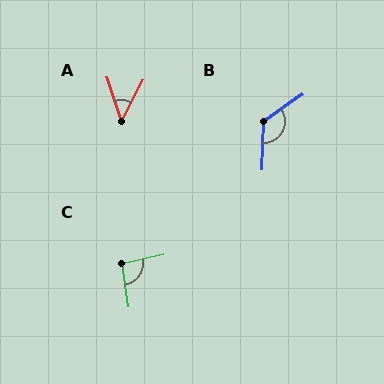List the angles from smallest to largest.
A (46°), C (94°), B (127°).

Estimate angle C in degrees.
Approximately 94 degrees.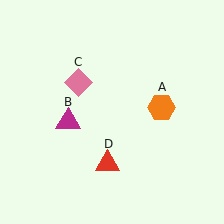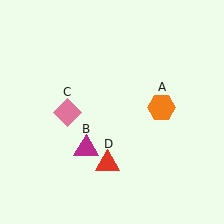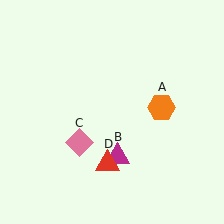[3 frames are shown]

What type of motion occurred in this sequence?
The magenta triangle (object B), pink diamond (object C) rotated counterclockwise around the center of the scene.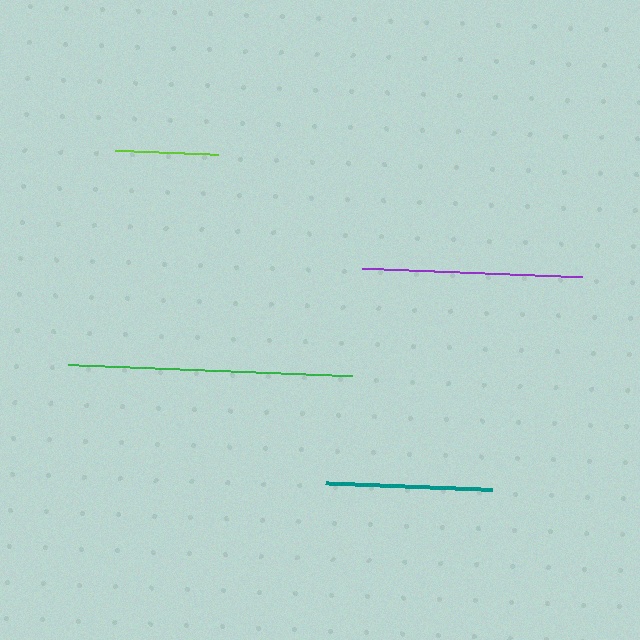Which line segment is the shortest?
The lime line is the shortest at approximately 104 pixels.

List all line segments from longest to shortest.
From longest to shortest: green, purple, teal, lime.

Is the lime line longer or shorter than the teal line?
The teal line is longer than the lime line.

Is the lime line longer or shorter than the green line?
The green line is longer than the lime line.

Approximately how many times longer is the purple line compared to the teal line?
The purple line is approximately 1.3 times the length of the teal line.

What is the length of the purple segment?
The purple segment is approximately 220 pixels long.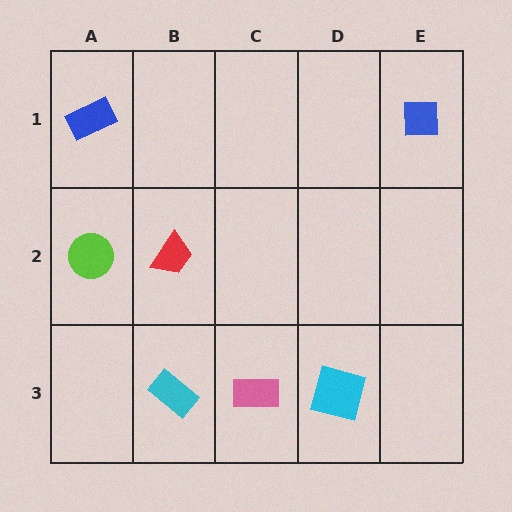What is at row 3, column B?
A cyan rectangle.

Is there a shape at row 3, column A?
No, that cell is empty.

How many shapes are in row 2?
2 shapes.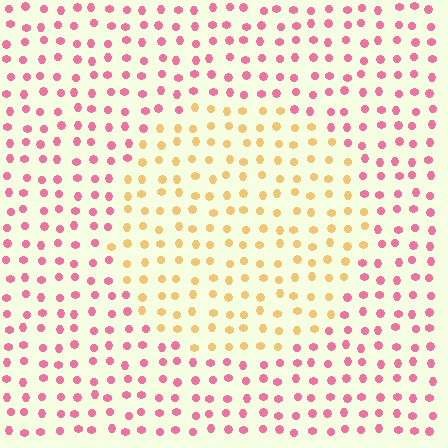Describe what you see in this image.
The image is filled with small pink elements in a uniform arrangement. A circle-shaped region is visible where the elements are tinted to a slightly different hue, forming a subtle color boundary.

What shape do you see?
I see a circle.